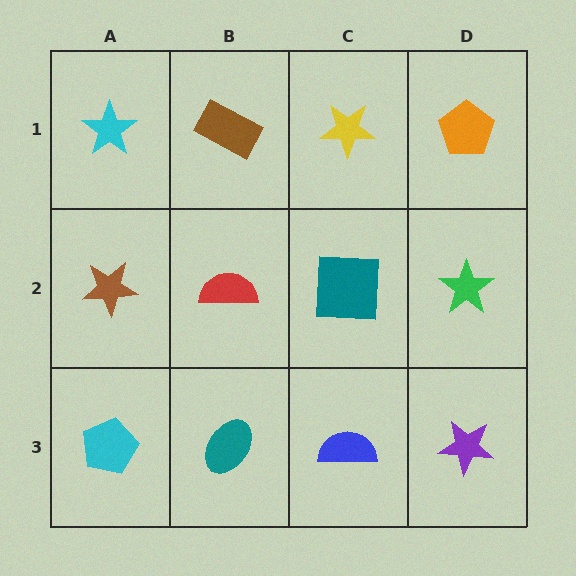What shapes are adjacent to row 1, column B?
A red semicircle (row 2, column B), a cyan star (row 1, column A), a yellow star (row 1, column C).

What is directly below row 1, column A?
A brown star.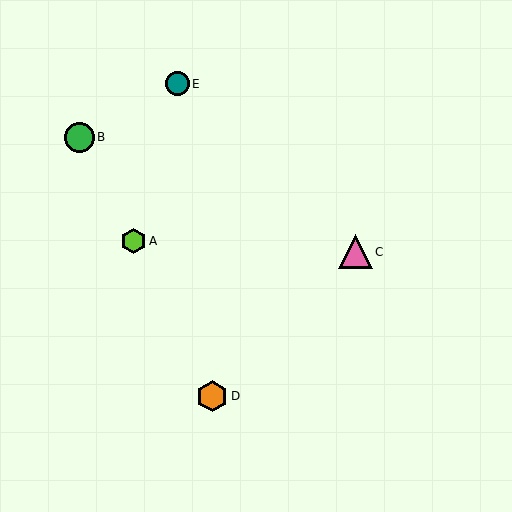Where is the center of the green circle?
The center of the green circle is at (79, 137).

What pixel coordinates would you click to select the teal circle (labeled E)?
Click at (177, 84) to select the teal circle E.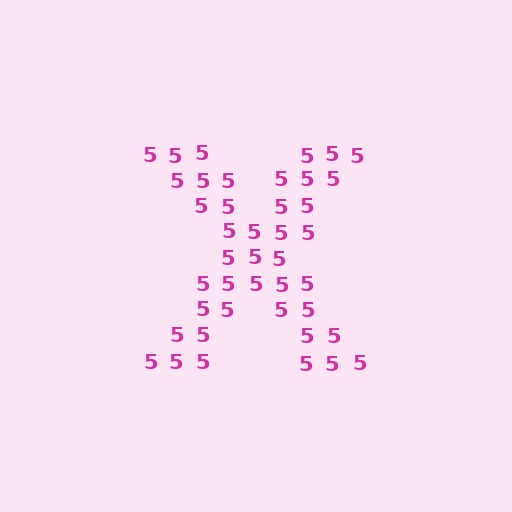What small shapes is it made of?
It is made of small digit 5's.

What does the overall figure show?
The overall figure shows the letter X.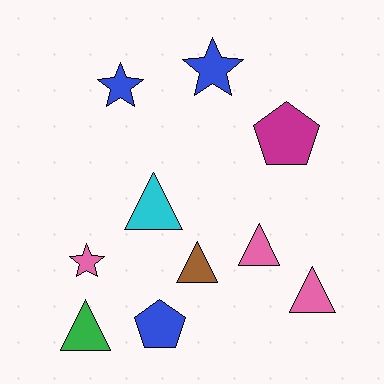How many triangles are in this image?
There are 5 triangles.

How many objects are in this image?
There are 10 objects.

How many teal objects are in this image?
There are no teal objects.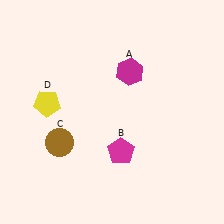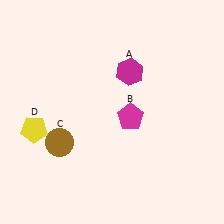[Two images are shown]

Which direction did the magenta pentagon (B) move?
The magenta pentagon (B) moved up.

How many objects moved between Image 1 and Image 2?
2 objects moved between the two images.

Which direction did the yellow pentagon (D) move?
The yellow pentagon (D) moved down.